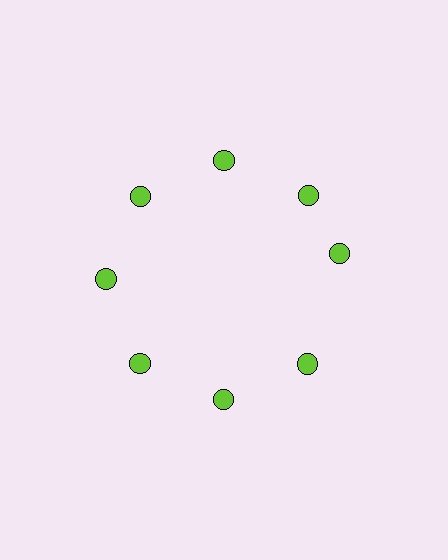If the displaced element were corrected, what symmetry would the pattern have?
It would have 8-fold rotational symmetry — the pattern would map onto itself every 45 degrees.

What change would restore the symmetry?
The symmetry would be restored by rotating it back into even spacing with its neighbors so that all 8 circles sit at equal angles and equal distance from the center.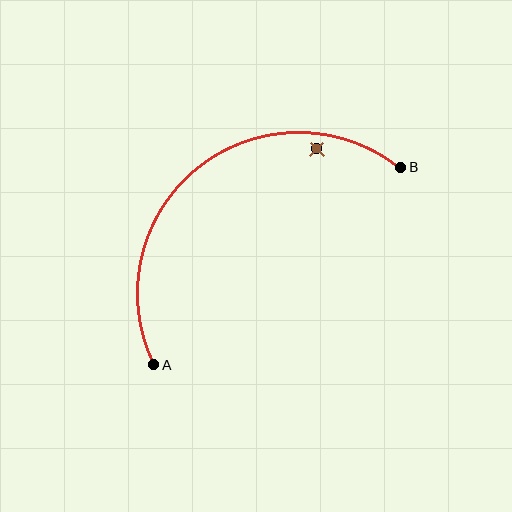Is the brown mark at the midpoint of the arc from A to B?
No — the brown mark does not lie on the arc at all. It sits slightly inside the curve.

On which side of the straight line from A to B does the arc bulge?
The arc bulges above and to the left of the straight line connecting A and B.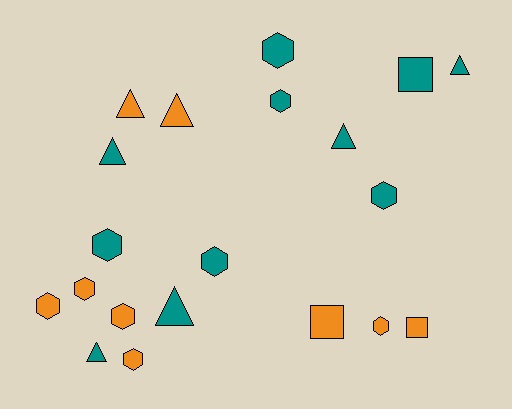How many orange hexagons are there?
There are 5 orange hexagons.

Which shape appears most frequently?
Hexagon, with 10 objects.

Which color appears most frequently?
Teal, with 11 objects.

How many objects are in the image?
There are 20 objects.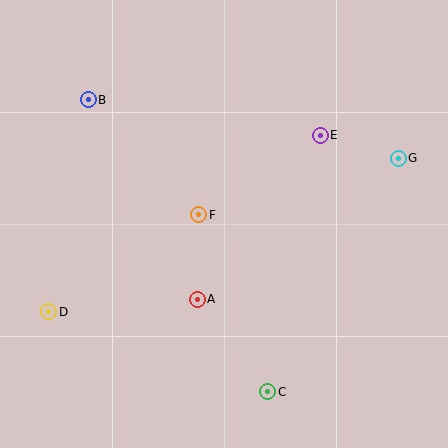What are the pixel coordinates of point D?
Point D is at (49, 312).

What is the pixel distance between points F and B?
The distance between F and B is 160 pixels.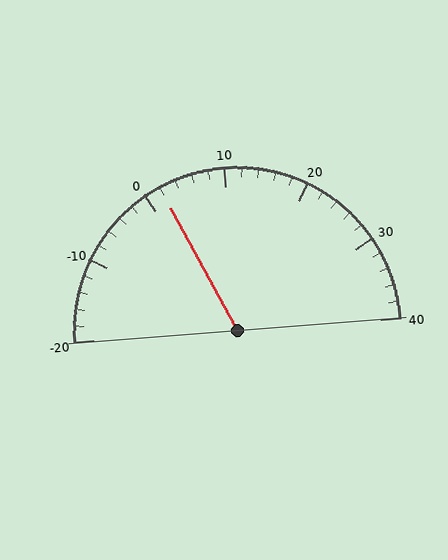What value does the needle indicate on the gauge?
The needle indicates approximately 2.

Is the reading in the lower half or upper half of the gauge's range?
The reading is in the lower half of the range (-20 to 40).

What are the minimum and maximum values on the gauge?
The gauge ranges from -20 to 40.